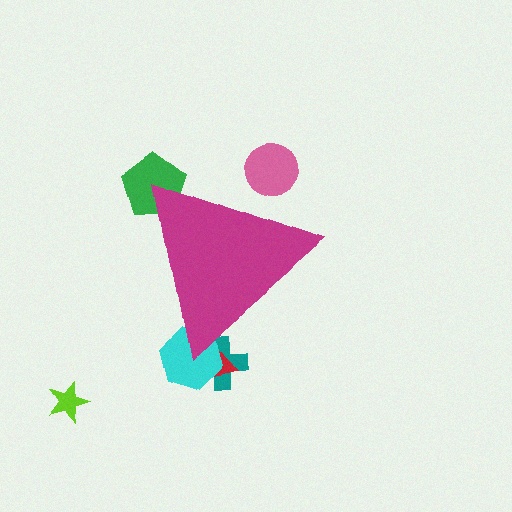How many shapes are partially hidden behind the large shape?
5 shapes are partially hidden.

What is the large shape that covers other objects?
A magenta triangle.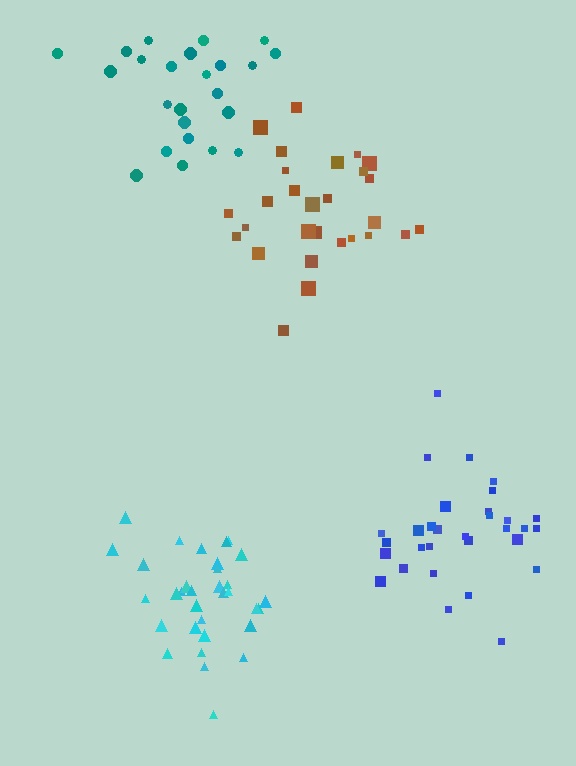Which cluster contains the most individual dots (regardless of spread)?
Cyan (33).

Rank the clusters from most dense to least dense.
blue, cyan, brown, teal.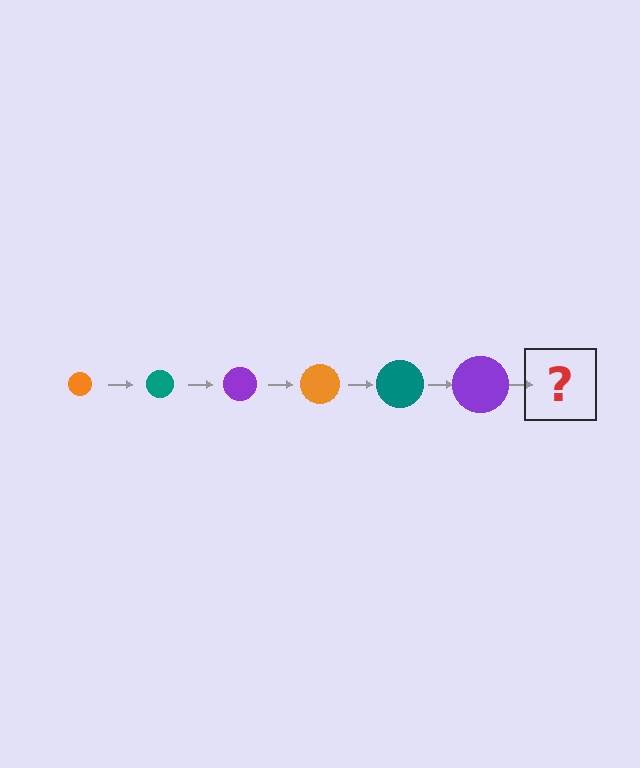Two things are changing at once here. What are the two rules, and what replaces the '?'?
The two rules are that the circle grows larger each step and the color cycles through orange, teal, and purple. The '?' should be an orange circle, larger than the previous one.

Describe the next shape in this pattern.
It should be an orange circle, larger than the previous one.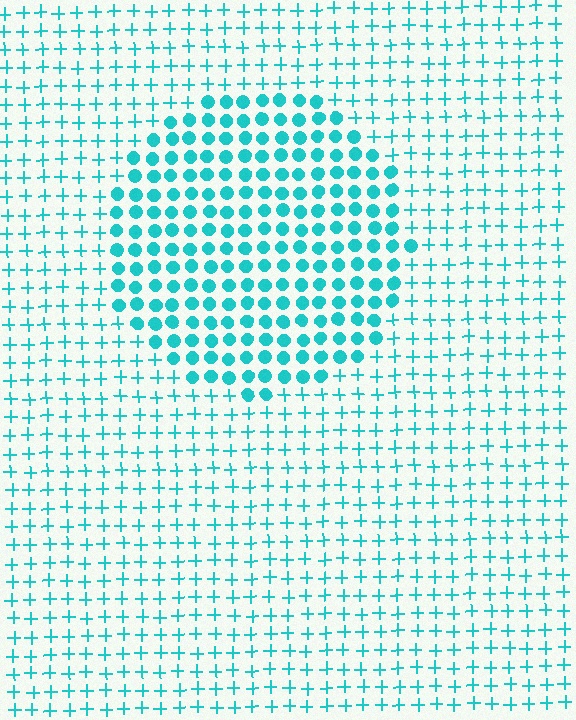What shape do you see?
I see a circle.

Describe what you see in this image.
The image is filled with small cyan elements arranged in a uniform grid. A circle-shaped region contains circles, while the surrounding area contains plus signs. The boundary is defined purely by the change in element shape.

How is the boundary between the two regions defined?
The boundary is defined by a change in element shape: circles inside vs. plus signs outside. All elements share the same color and spacing.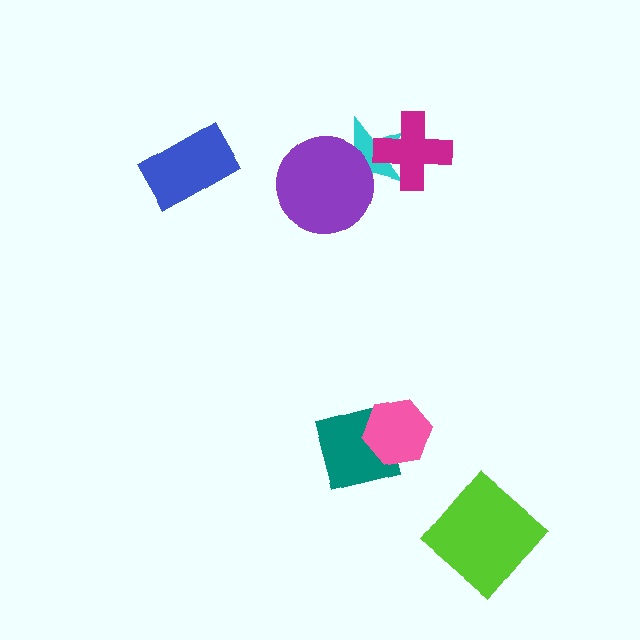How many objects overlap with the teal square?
1 object overlaps with the teal square.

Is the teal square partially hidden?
Yes, it is partially covered by another shape.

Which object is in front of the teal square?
The pink hexagon is in front of the teal square.